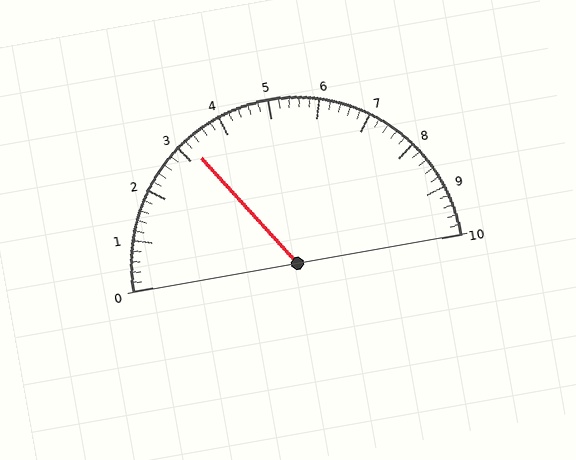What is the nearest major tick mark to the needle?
The nearest major tick mark is 3.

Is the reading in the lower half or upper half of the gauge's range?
The reading is in the lower half of the range (0 to 10).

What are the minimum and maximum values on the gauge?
The gauge ranges from 0 to 10.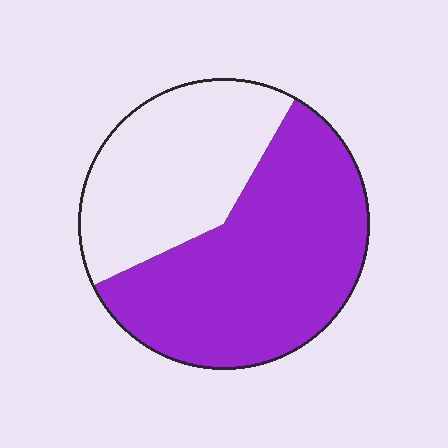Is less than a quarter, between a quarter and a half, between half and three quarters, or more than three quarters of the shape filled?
Between half and three quarters.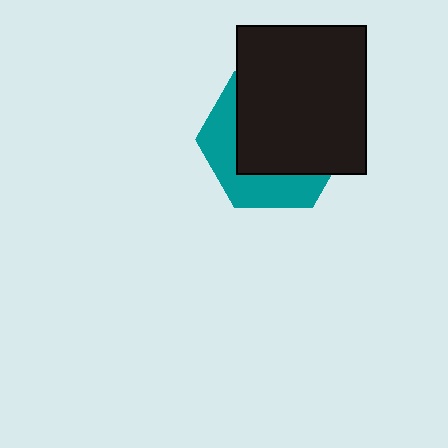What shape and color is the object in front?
The object in front is a black rectangle.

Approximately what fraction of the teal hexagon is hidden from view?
Roughly 65% of the teal hexagon is hidden behind the black rectangle.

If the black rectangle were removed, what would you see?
You would see the complete teal hexagon.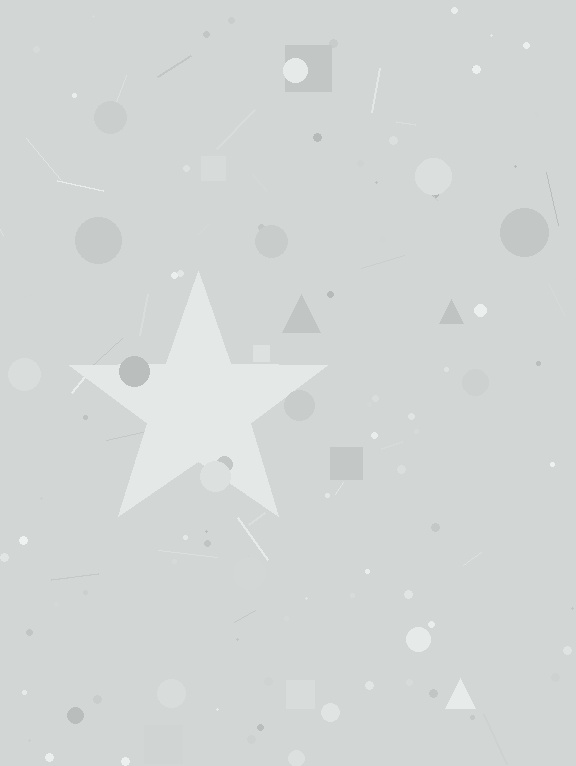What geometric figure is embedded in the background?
A star is embedded in the background.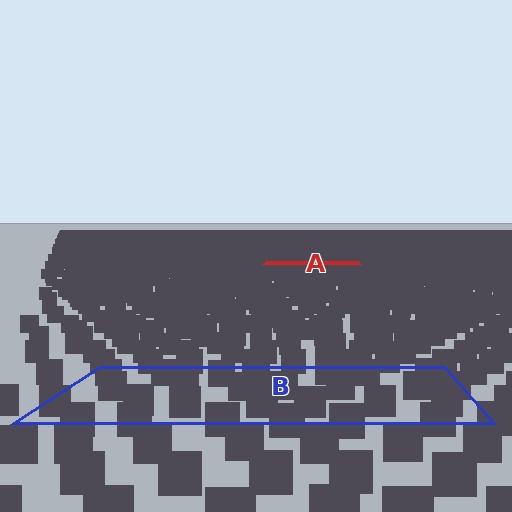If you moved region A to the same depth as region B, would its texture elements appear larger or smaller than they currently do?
They would appear larger. At a closer depth, the same texture elements are projected at a bigger on-screen size.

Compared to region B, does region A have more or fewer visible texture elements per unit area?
Region A has more texture elements per unit area — they are packed more densely because it is farther away.